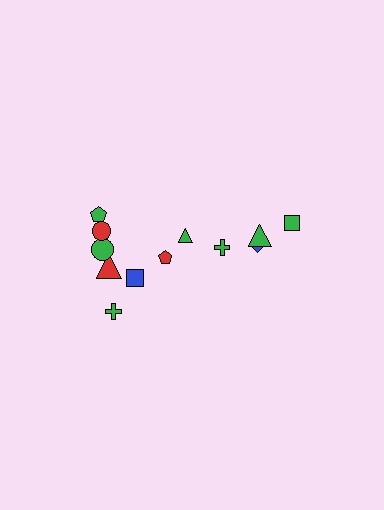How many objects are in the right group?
There are 4 objects.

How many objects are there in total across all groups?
There are 12 objects.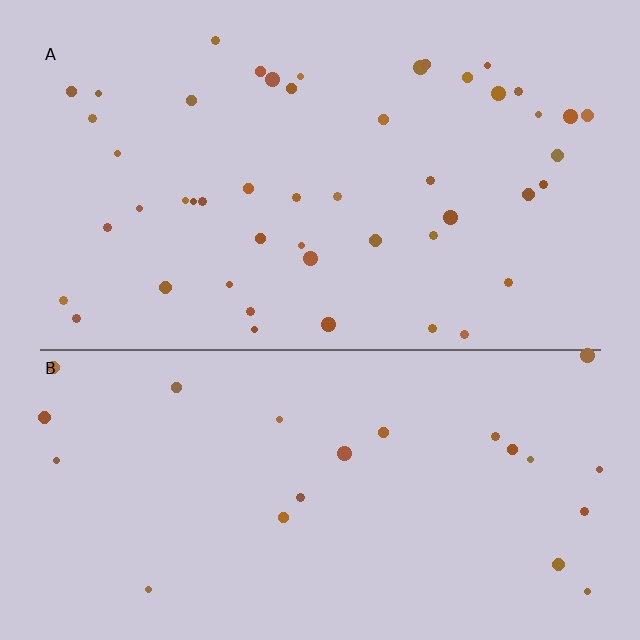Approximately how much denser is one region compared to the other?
Approximately 2.2× — region A over region B.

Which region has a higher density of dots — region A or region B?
A (the top).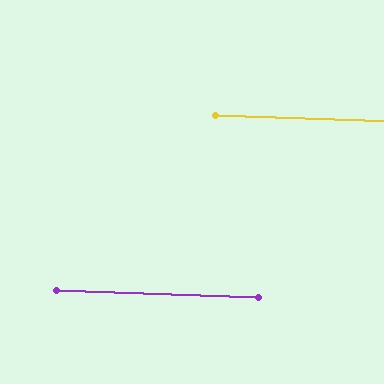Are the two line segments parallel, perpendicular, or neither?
Parallel — their directions differ by only 0.1°.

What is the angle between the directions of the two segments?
Approximately 0 degrees.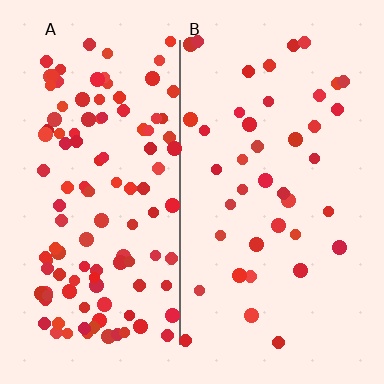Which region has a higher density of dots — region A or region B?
A (the left).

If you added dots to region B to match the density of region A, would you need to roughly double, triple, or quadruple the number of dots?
Approximately triple.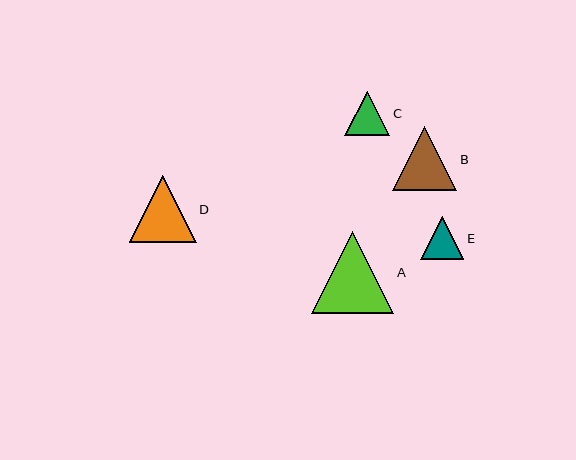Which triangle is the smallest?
Triangle E is the smallest with a size of approximately 43 pixels.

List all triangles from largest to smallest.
From largest to smallest: A, D, B, C, E.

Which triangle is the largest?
Triangle A is the largest with a size of approximately 82 pixels.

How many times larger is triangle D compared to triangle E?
Triangle D is approximately 1.6 times the size of triangle E.